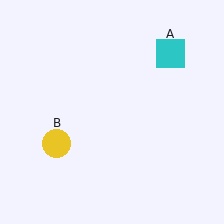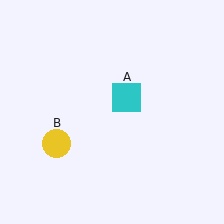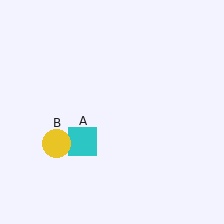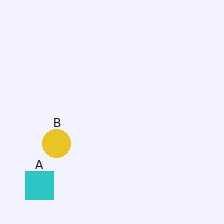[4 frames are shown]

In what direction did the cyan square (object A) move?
The cyan square (object A) moved down and to the left.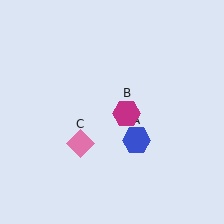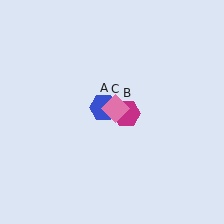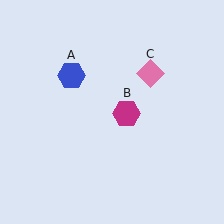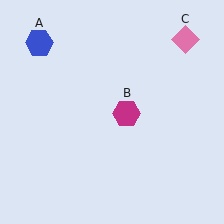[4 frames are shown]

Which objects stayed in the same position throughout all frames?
Magenta hexagon (object B) remained stationary.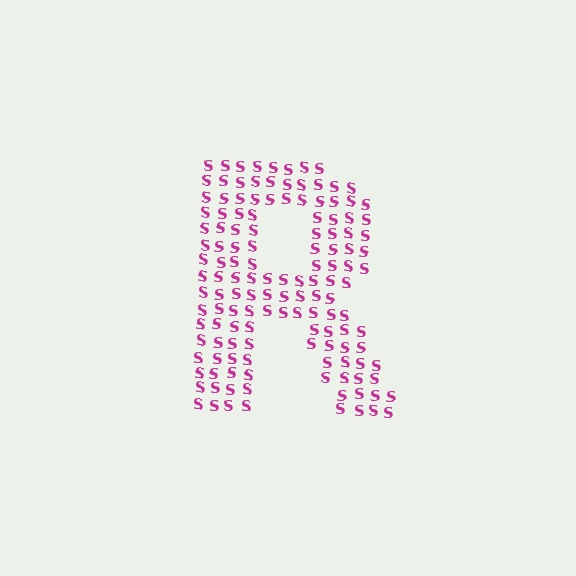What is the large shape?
The large shape is the letter R.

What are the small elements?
The small elements are letter S's.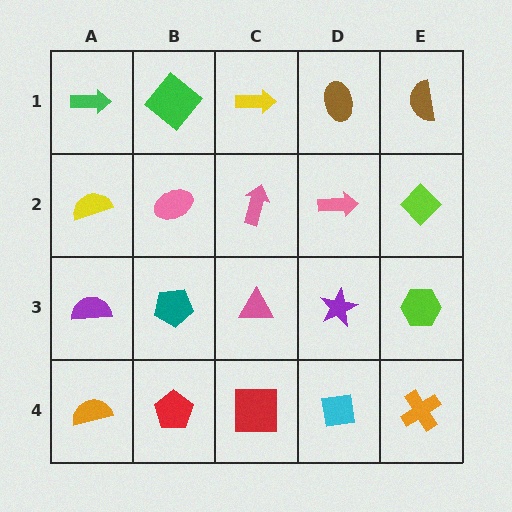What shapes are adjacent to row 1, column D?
A pink arrow (row 2, column D), a yellow arrow (row 1, column C), a brown semicircle (row 1, column E).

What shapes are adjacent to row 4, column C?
A pink triangle (row 3, column C), a red pentagon (row 4, column B), a cyan square (row 4, column D).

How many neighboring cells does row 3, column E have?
3.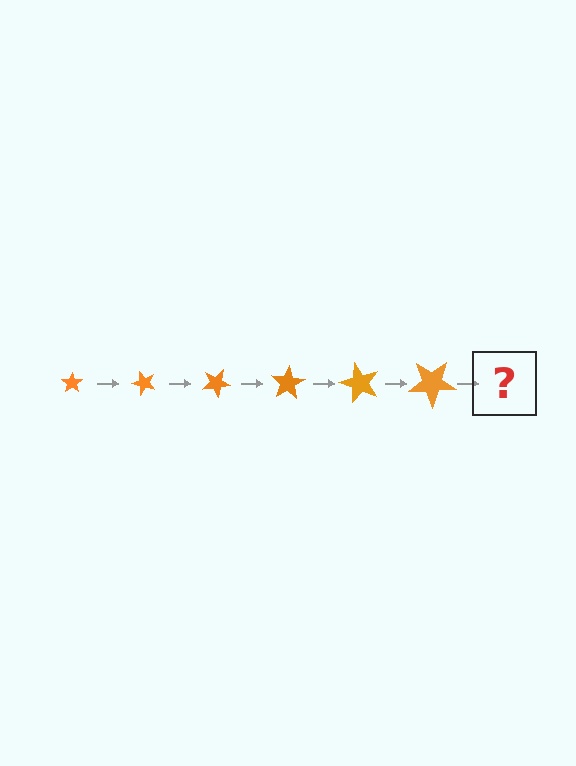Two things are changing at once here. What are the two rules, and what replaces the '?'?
The two rules are that the star grows larger each step and it rotates 50 degrees each step. The '?' should be a star, larger than the previous one and rotated 300 degrees from the start.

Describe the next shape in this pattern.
It should be a star, larger than the previous one and rotated 300 degrees from the start.